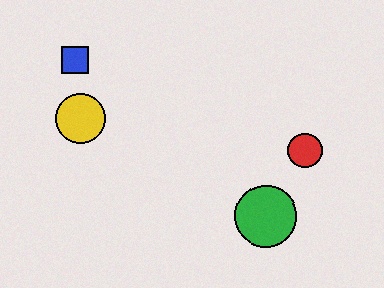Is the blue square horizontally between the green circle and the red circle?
No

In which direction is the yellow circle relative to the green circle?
The yellow circle is to the left of the green circle.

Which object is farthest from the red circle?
The blue square is farthest from the red circle.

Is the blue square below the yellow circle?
No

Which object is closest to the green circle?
The red circle is closest to the green circle.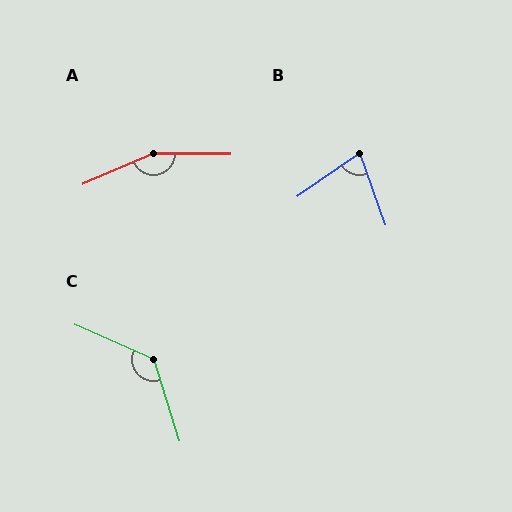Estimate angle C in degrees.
Approximately 131 degrees.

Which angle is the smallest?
B, at approximately 75 degrees.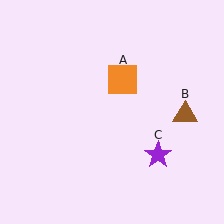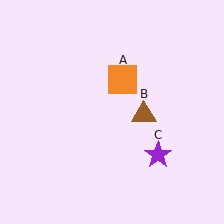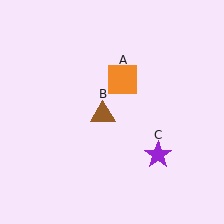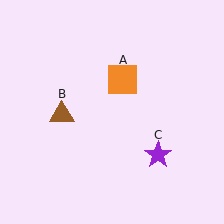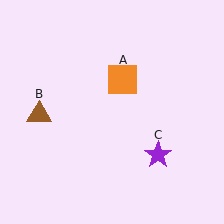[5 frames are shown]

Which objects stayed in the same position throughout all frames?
Orange square (object A) and purple star (object C) remained stationary.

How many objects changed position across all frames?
1 object changed position: brown triangle (object B).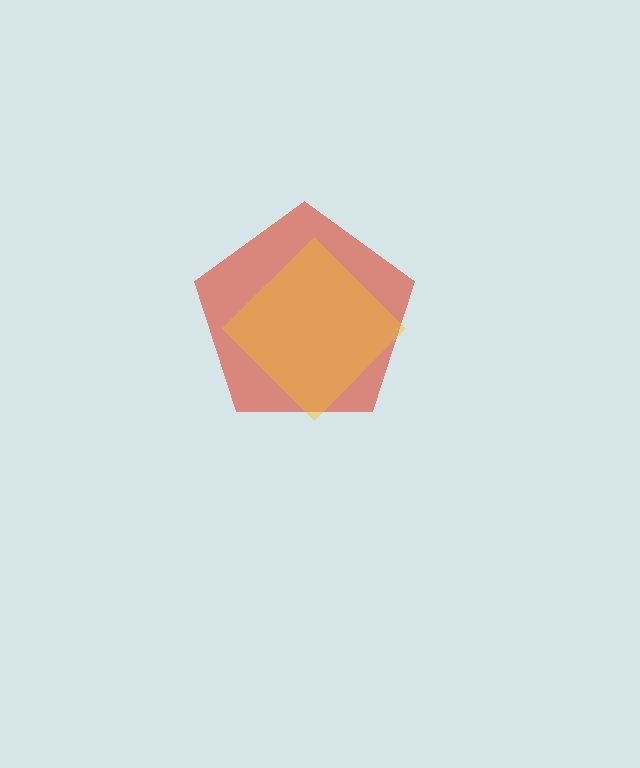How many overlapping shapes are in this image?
There are 2 overlapping shapes in the image.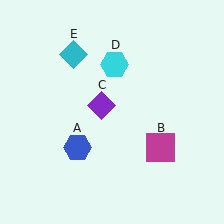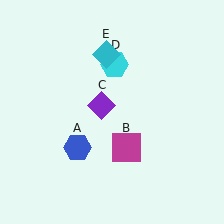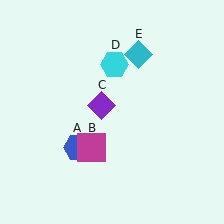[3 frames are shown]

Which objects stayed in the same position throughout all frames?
Blue hexagon (object A) and purple diamond (object C) and cyan hexagon (object D) remained stationary.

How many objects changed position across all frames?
2 objects changed position: magenta square (object B), cyan diamond (object E).